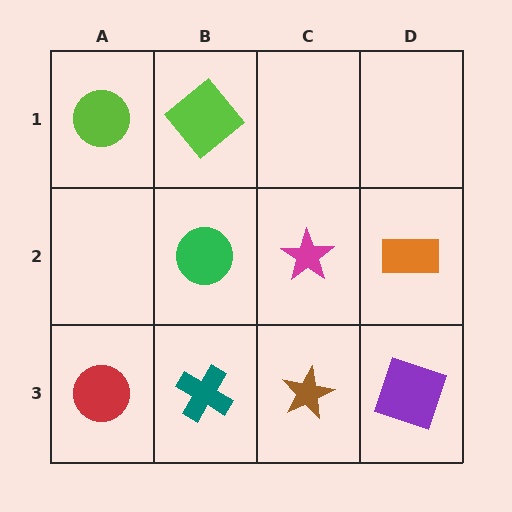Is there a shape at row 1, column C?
No, that cell is empty.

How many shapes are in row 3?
4 shapes.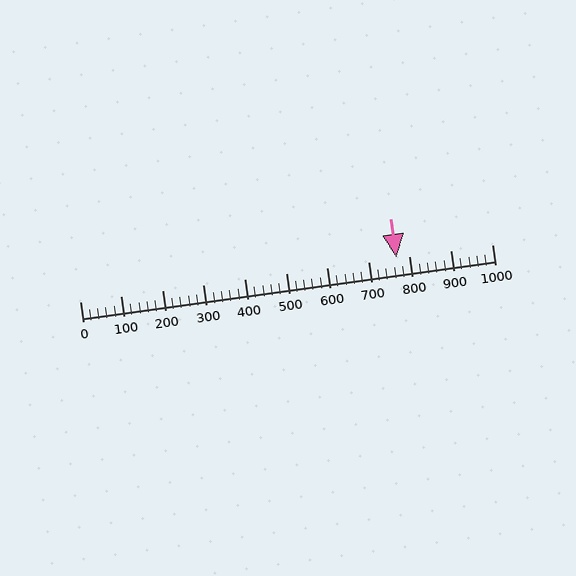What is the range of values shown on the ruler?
The ruler shows values from 0 to 1000.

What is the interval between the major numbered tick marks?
The major tick marks are spaced 100 units apart.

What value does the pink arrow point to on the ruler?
The pink arrow points to approximately 769.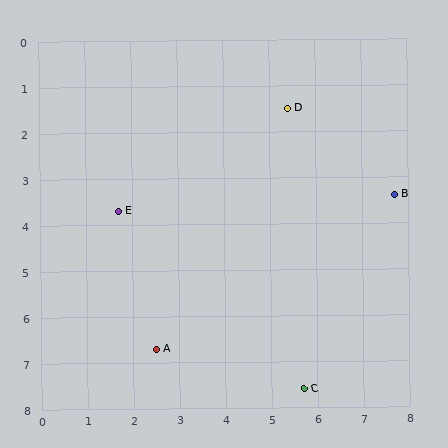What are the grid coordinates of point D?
Point D is at approximately (5.4, 1.5).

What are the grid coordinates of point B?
Point B is at approximately (7.7, 3.4).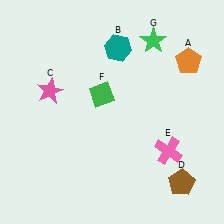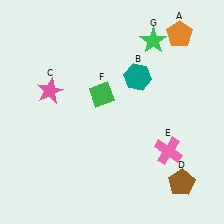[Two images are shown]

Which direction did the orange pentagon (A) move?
The orange pentagon (A) moved up.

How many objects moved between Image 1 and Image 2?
2 objects moved between the two images.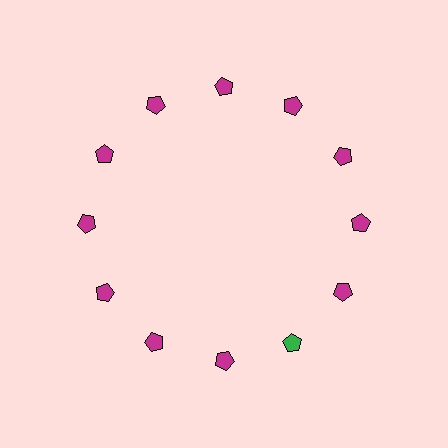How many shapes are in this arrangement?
There are 12 shapes arranged in a ring pattern.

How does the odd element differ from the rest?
It has a different color: green instead of magenta.